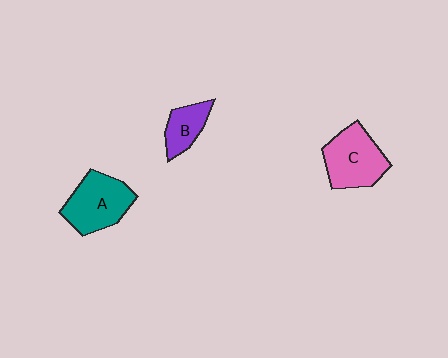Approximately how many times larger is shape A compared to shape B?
Approximately 1.8 times.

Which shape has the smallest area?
Shape B (purple).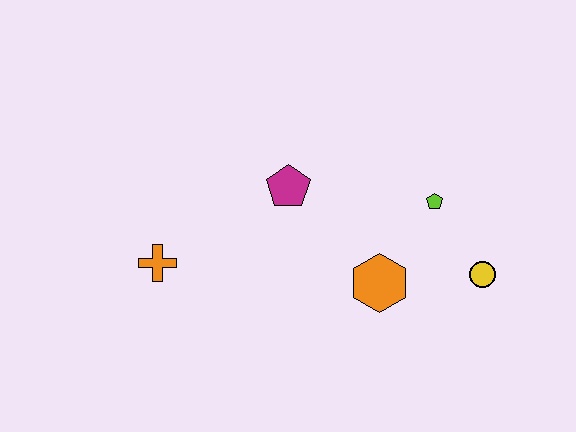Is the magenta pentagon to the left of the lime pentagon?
Yes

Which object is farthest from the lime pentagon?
The orange cross is farthest from the lime pentagon.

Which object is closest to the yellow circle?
The lime pentagon is closest to the yellow circle.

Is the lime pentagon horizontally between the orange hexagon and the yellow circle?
Yes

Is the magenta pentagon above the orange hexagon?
Yes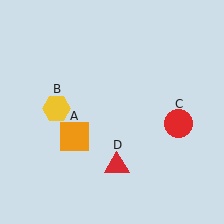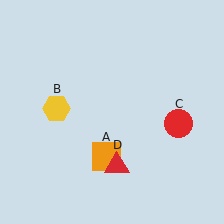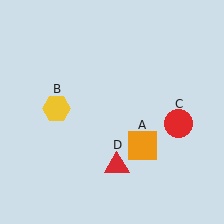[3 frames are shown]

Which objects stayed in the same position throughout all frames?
Yellow hexagon (object B) and red circle (object C) and red triangle (object D) remained stationary.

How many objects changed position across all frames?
1 object changed position: orange square (object A).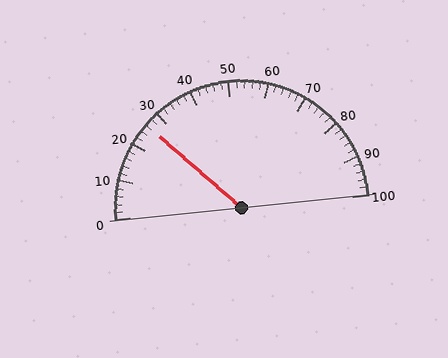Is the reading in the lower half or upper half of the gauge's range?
The reading is in the lower half of the range (0 to 100).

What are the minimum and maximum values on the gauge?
The gauge ranges from 0 to 100.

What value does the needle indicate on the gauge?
The needle indicates approximately 26.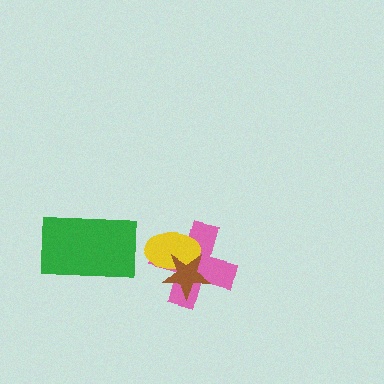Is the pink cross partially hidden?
Yes, it is partially covered by another shape.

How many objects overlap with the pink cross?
2 objects overlap with the pink cross.